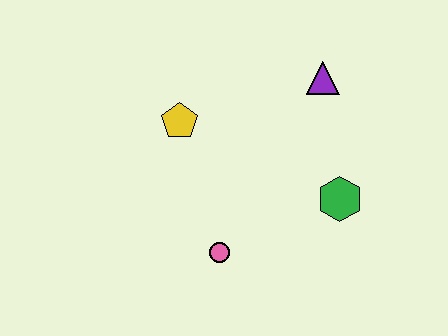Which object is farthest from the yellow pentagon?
The green hexagon is farthest from the yellow pentagon.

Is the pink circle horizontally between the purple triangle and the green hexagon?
No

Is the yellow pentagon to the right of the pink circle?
No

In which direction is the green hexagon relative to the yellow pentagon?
The green hexagon is to the right of the yellow pentagon.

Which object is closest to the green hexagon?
The purple triangle is closest to the green hexagon.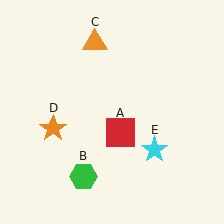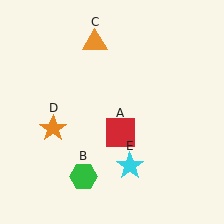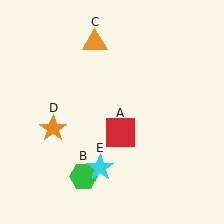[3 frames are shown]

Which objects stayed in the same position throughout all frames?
Red square (object A) and green hexagon (object B) and orange triangle (object C) and orange star (object D) remained stationary.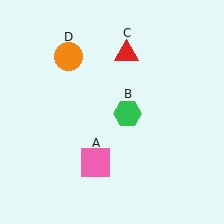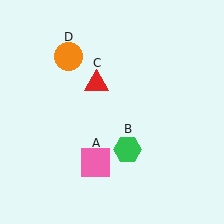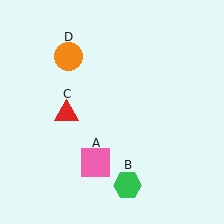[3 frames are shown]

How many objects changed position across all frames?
2 objects changed position: green hexagon (object B), red triangle (object C).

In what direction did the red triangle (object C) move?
The red triangle (object C) moved down and to the left.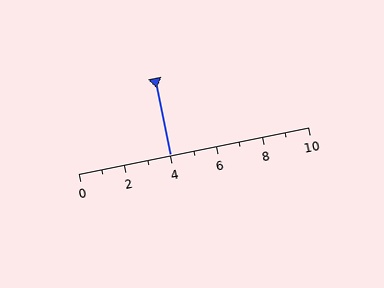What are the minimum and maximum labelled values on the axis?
The axis runs from 0 to 10.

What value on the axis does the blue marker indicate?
The marker indicates approximately 4.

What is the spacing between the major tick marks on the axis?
The major ticks are spaced 2 apart.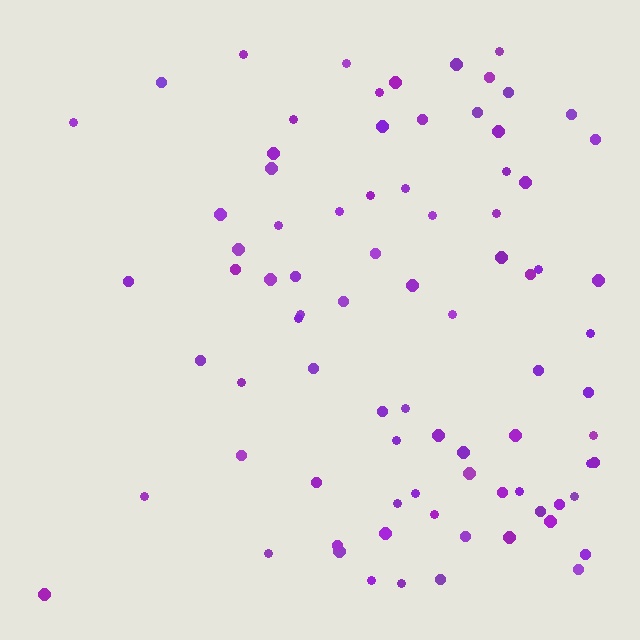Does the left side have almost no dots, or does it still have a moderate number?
Still a moderate number, just noticeably fewer than the right.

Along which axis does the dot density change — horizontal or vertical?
Horizontal.